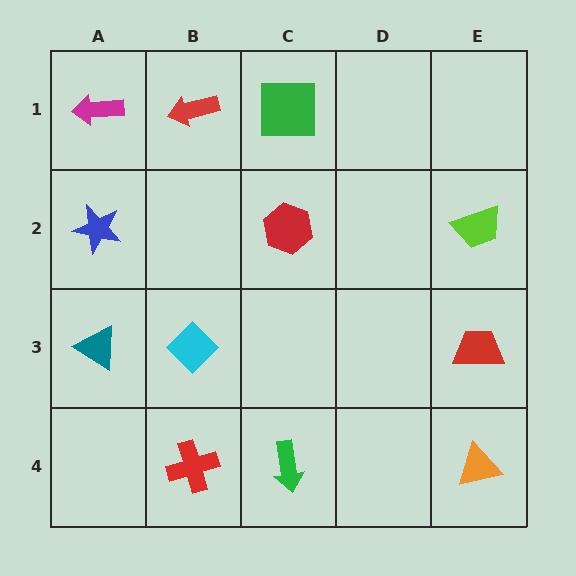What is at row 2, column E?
A lime trapezoid.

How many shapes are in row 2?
3 shapes.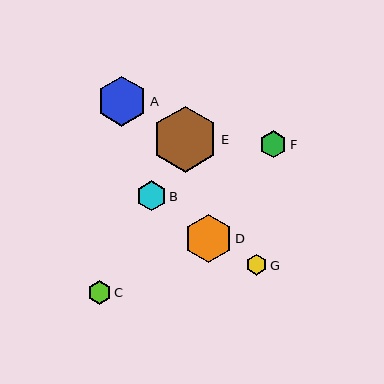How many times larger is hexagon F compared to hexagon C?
Hexagon F is approximately 1.2 times the size of hexagon C.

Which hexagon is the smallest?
Hexagon G is the smallest with a size of approximately 21 pixels.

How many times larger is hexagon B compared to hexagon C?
Hexagon B is approximately 1.3 times the size of hexagon C.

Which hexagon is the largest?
Hexagon E is the largest with a size of approximately 66 pixels.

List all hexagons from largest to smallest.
From largest to smallest: E, A, D, B, F, C, G.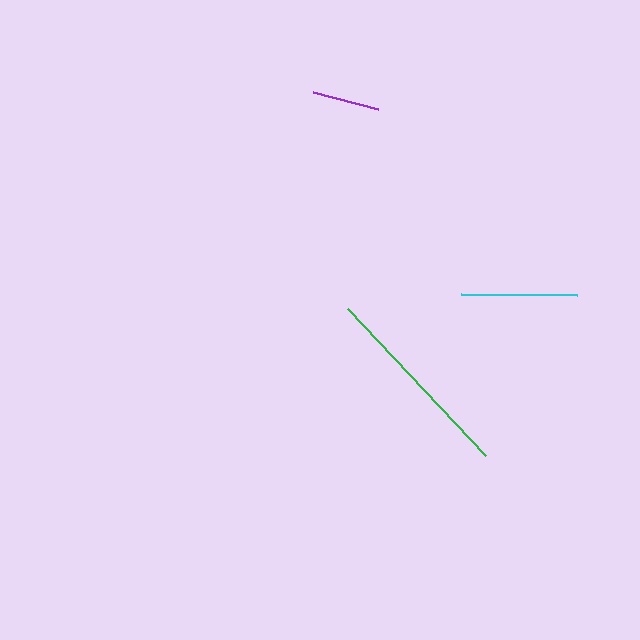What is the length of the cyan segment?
The cyan segment is approximately 116 pixels long.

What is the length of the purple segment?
The purple segment is approximately 67 pixels long.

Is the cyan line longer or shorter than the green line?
The green line is longer than the cyan line.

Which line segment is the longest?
The green line is the longest at approximately 202 pixels.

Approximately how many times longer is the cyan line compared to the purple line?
The cyan line is approximately 1.7 times the length of the purple line.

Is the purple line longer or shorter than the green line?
The green line is longer than the purple line.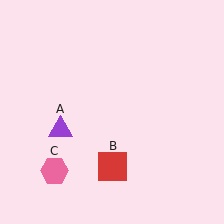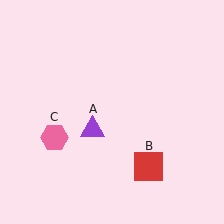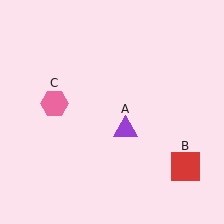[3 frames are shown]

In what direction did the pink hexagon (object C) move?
The pink hexagon (object C) moved up.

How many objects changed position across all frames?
3 objects changed position: purple triangle (object A), red square (object B), pink hexagon (object C).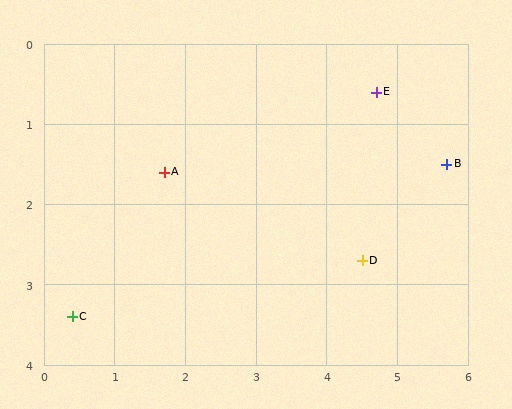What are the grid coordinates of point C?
Point C is at approximately (0.4, 3.4).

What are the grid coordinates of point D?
Point D is at approximately (4.5, 2.7).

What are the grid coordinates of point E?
Point E is at approximately (4.7, 0.6).